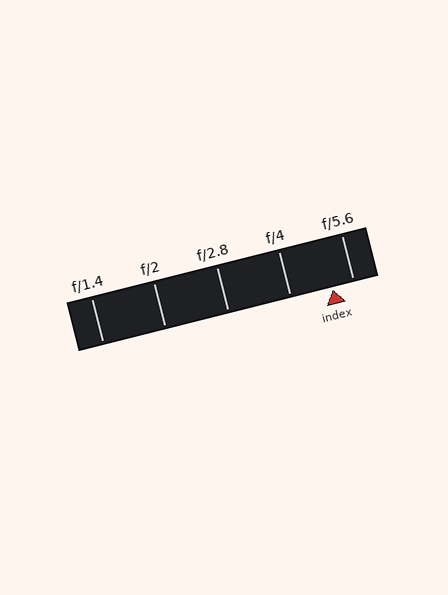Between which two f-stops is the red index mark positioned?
The index mark is between f/4 and f/5.6.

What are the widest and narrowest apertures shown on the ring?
The widest aperture shown is f/1.4 and the narrowest is f/5.6.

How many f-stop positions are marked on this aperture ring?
There are 5 f-stop positions marked.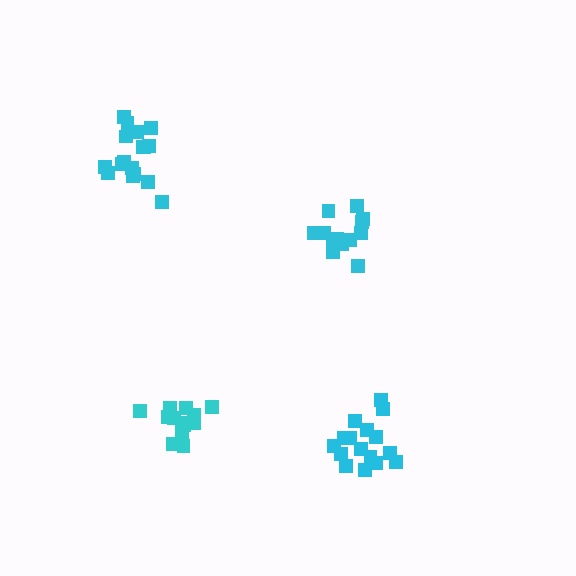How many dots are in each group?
Group 1: 17 dots, Group 2: 13 dots, Group 3: 16 dots, Group 4: 15 dots (61 total).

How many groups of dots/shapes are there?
There are 4 groups.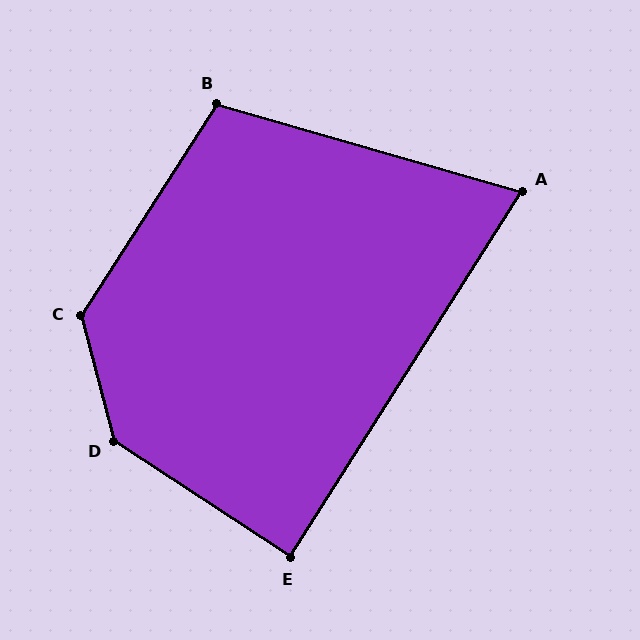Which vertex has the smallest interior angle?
A, at approximately 74 degrees.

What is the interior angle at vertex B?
Approximately 107 degrees (obtuse).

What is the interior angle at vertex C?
Approximately 133 degrees (obtuse).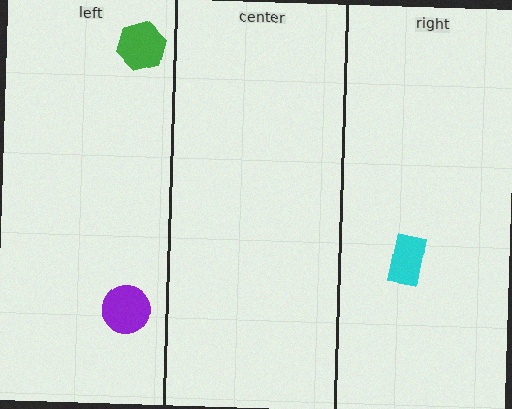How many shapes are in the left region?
2.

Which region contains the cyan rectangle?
The right region.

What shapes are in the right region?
The cyan rectangle.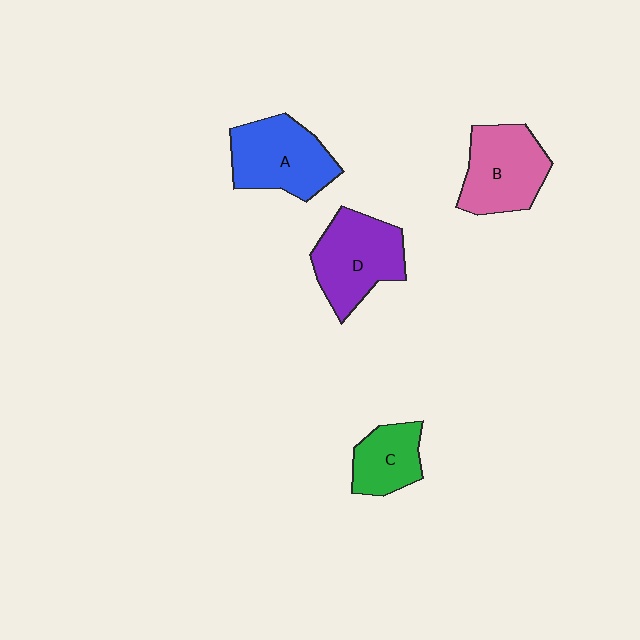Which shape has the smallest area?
Shape C (green).